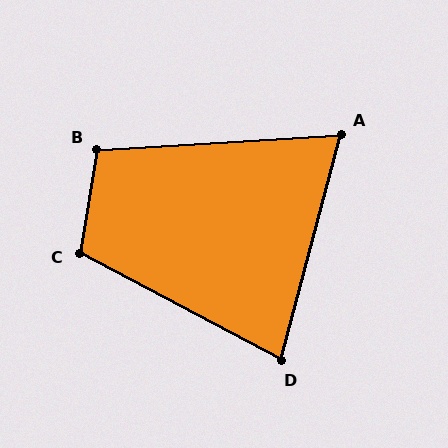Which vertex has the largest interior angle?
C, at approximately 108 degrees.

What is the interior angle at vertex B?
Approximately 103 degrees (obtuse).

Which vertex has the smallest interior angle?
A, at approximately 72 degrees.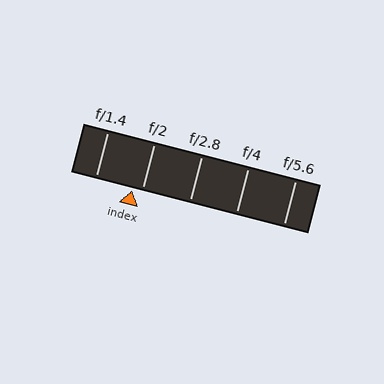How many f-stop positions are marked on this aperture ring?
There are 5 f-stop positions marked.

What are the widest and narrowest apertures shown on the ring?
The widest aperture shown is f/1.4 and the narrowest is f/5.6.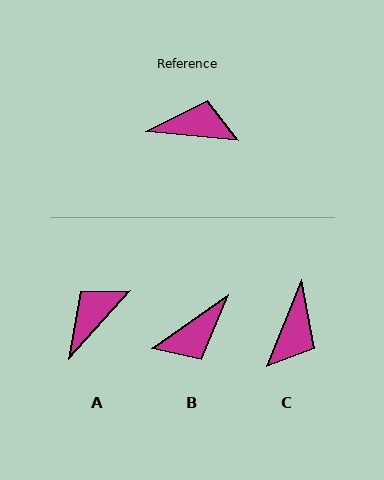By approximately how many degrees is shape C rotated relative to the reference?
Approximately 106 degrees clockwise.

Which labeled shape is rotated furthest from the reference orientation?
B, about 140 degrees away.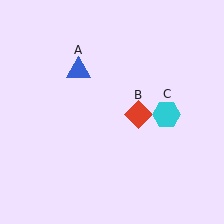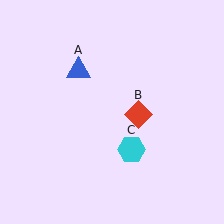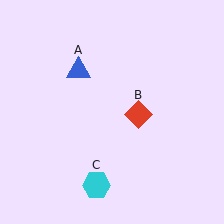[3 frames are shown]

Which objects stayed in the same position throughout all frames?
Blue triangle (object A) and red diamond (object B) remained stationary.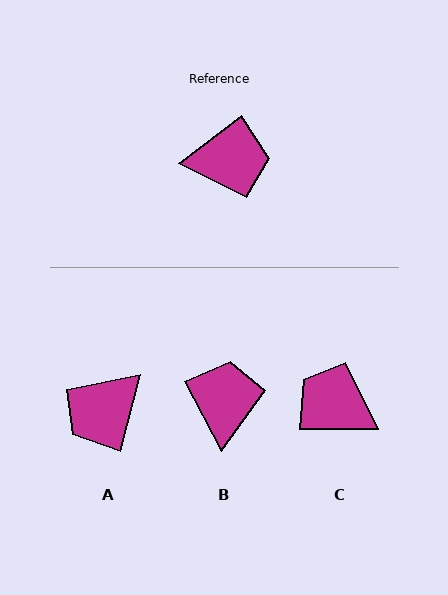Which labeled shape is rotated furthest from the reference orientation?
C, about 142 degrees away.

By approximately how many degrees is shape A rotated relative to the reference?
Approximately 142 degrees clockwise.